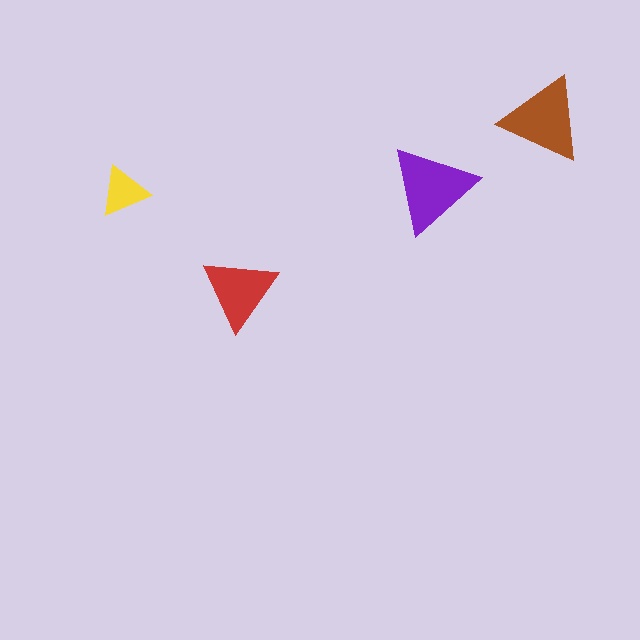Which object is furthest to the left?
The yellow triangle is leftmost.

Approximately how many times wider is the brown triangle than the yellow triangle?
About 1.5 times wider.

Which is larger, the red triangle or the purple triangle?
The purple one.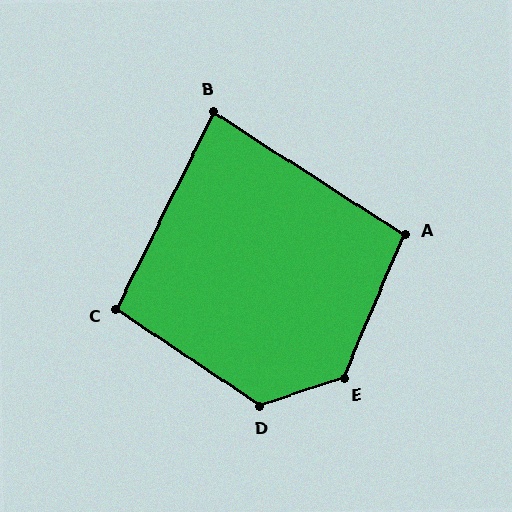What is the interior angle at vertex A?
Approximately 100 degrees (obtuse).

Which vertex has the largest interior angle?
E, at approximately 132 degrees.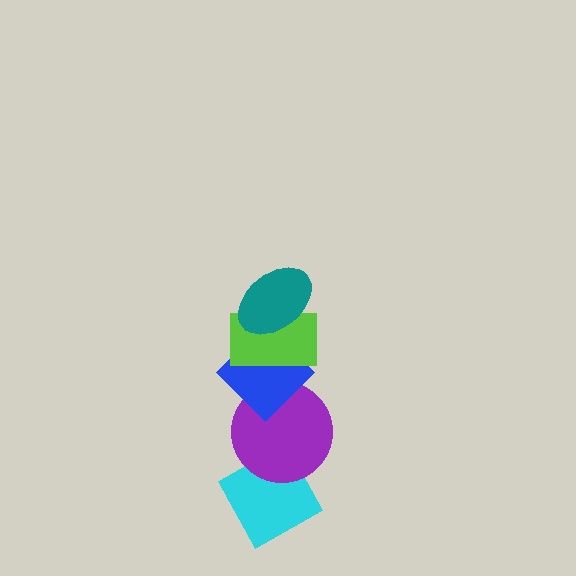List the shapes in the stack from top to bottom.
From top to bottom: the teal ellipse, the lime rectangle, the blue diamond, the purple circle, the cyan diamond.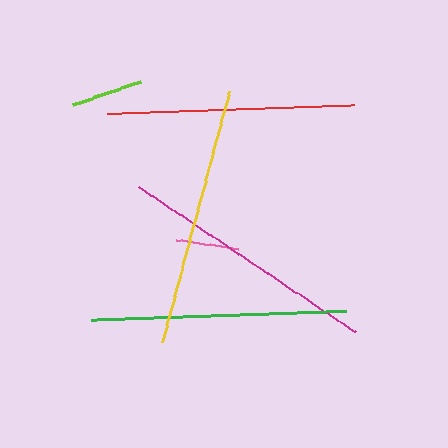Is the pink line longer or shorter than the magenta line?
The magenta line is longer than the pink line.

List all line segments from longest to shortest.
From longest to shortest: magenta, yellow, green, red, lime, pink.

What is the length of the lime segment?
The lime segment is approximately 72 pixels long.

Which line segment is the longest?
The magenta line is the longest at approximately 261 pixels.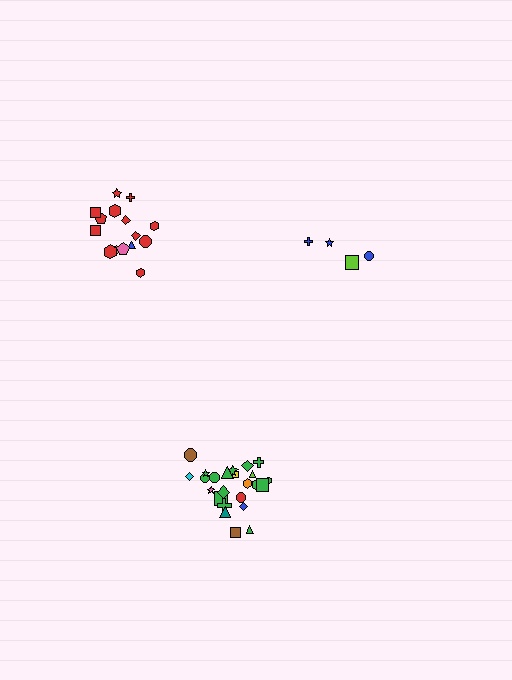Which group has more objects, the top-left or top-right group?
The top-left group.